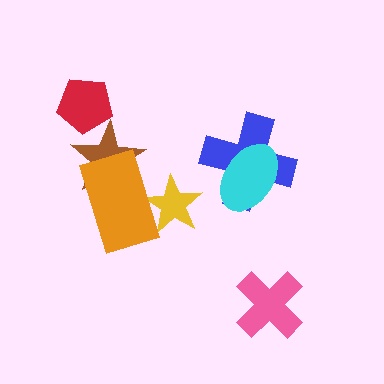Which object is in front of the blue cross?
The cyan ellipse is in front of the blue cross.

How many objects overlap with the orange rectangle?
2 objects overlap with the orange rectangle.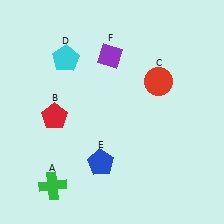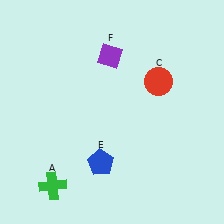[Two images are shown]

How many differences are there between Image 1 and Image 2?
There are 2 differences between the two images.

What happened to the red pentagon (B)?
The red pentagon (B) was removed in Image 2. It was in the bottom-left area of Image 1.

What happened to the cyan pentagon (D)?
The cyan pentagon (D) was removed in Image 2. It was in the top-left area of Image 1.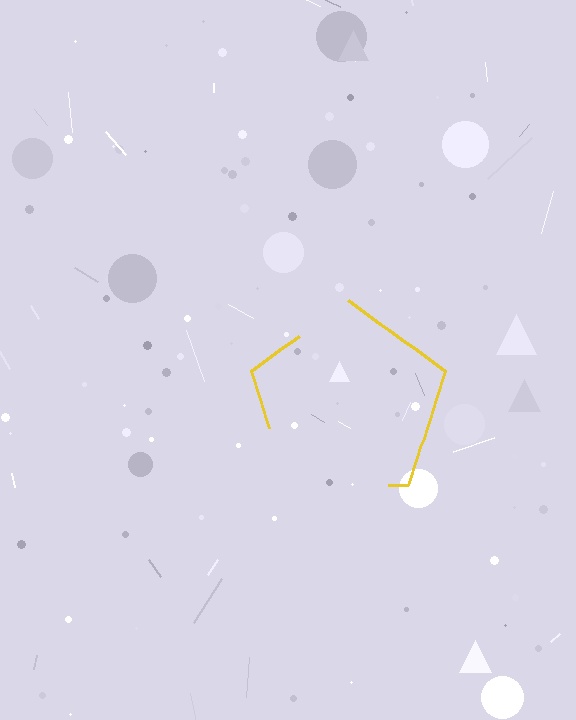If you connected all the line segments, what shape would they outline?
They would outline a pentagon.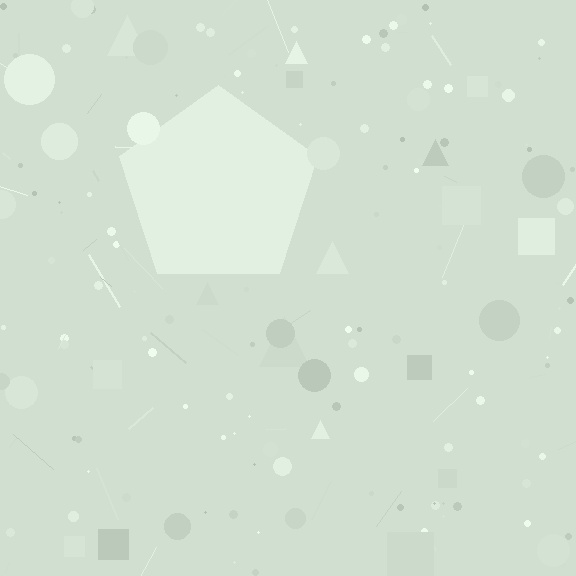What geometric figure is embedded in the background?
A pentagon is embedded in the background.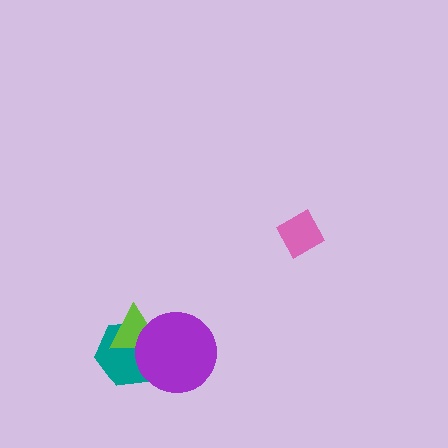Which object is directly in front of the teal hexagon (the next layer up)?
The lime triangle is directly in front of the teal hexagon.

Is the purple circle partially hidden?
No, no other shape covers it.